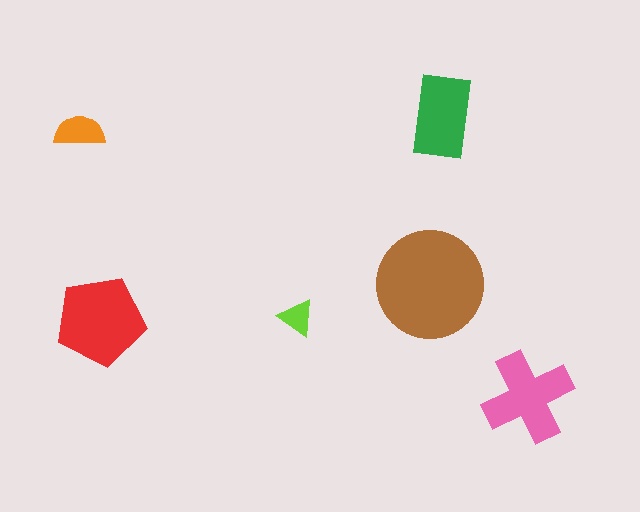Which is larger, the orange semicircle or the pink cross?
The pink cross.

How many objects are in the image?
There are 6 objects in the image.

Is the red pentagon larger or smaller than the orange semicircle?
Larger.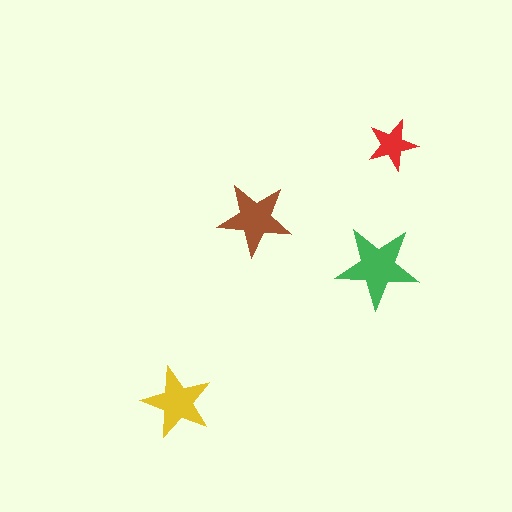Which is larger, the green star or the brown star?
The green one.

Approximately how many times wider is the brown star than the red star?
About 1.5 times wider.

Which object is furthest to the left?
The yellow star is leftmost.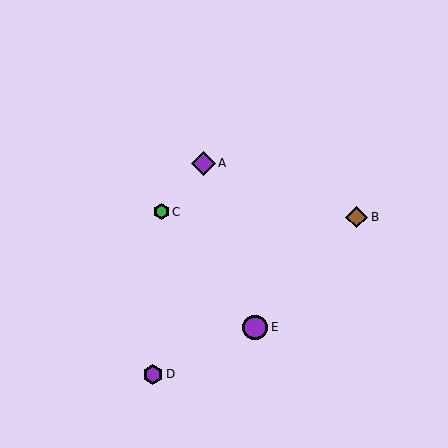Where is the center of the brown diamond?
The center of the brown diamond is at (357, 217).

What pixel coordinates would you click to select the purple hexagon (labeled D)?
Click at (153, 374) to select the purple hexagon D.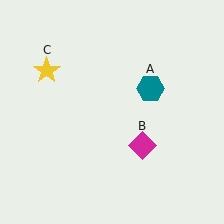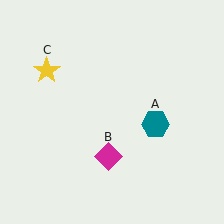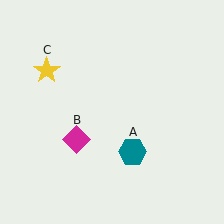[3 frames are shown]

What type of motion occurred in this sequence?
The teal hexagon (object A), magenta diamond (object B) rotated clockwise around the center of the scene.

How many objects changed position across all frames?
2 objects changed position: teal hexagon (object A), magenta diamond (object B).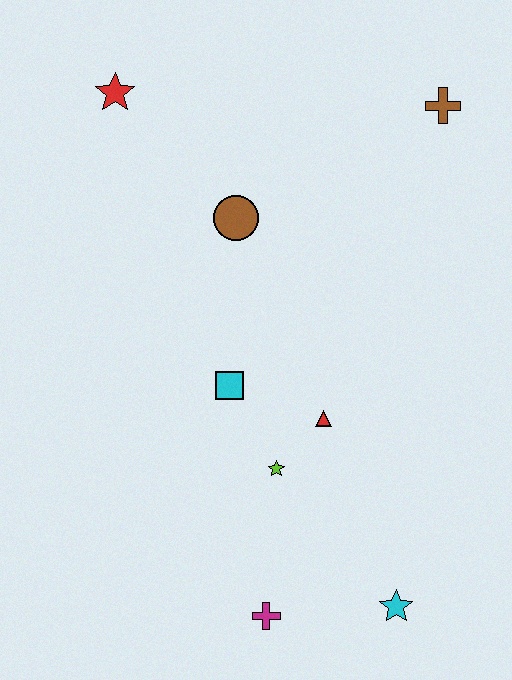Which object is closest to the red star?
The brown circle is closest to the red star.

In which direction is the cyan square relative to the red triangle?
The cyan square is to the left of the red triangle.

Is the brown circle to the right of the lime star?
No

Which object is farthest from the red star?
The cyan star is farthest from the red star.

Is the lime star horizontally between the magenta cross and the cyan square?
No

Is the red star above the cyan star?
Yes